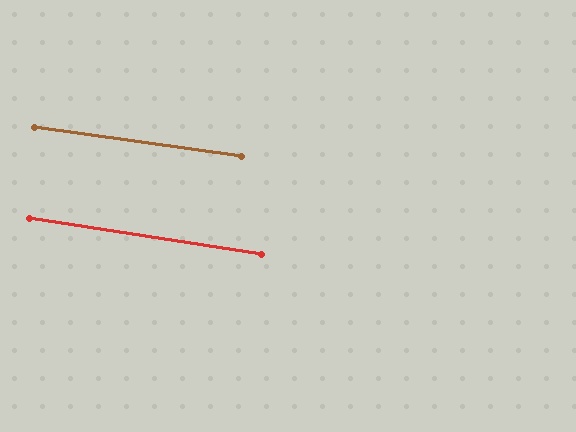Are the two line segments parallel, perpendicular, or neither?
Parallel — their directions differ by only 1.0°.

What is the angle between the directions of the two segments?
Approximately 1 degree.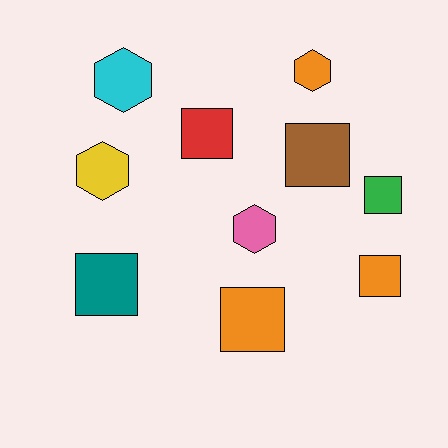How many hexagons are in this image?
There are 4 hexagons.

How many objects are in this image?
There are 10 objects.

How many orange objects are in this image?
There are 3 orange objects.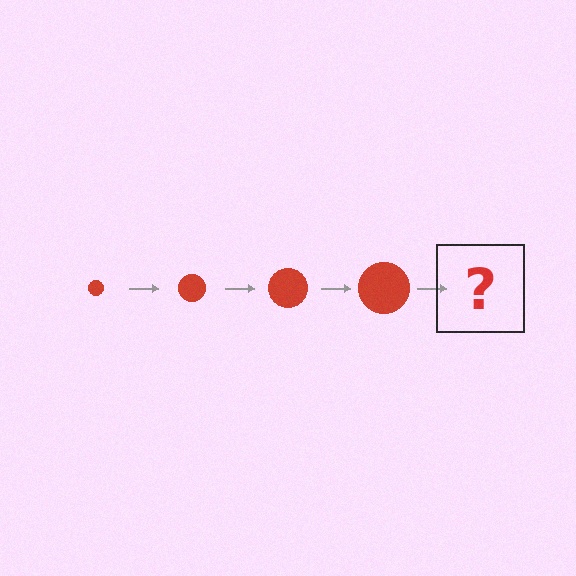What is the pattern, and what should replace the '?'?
The pattern is that the circle gets progressively larger each step. The '?' should be a red circle, larger than the previous one.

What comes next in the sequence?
The next element should be a red circle, larger than the previous one.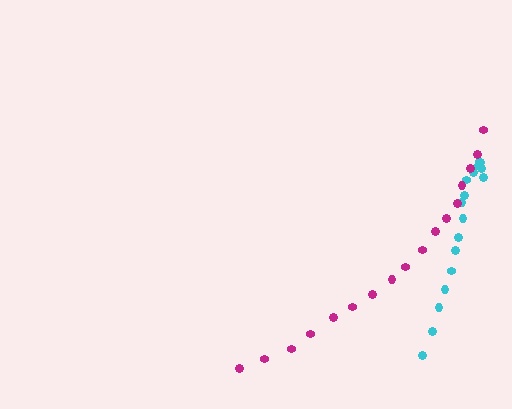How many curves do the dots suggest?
There are 2 distinct paths.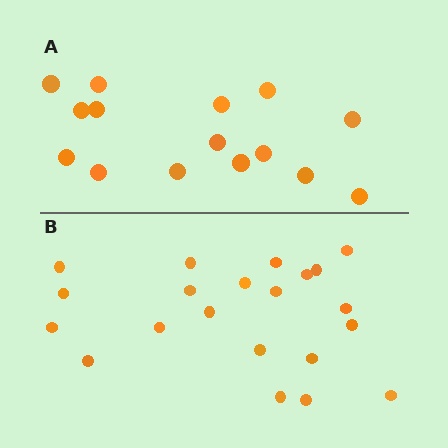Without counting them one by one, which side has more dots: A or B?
Region B (the bottom region) has more dots.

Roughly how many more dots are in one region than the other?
Region B has about 6 more dots than region A.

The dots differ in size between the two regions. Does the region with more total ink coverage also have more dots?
No. Region A has more total ink coverage because its dots are larger, but region B actually contains more individual dots. Total area can be misleading — the number of items is what matters here.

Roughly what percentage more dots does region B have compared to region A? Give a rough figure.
About 40% more.